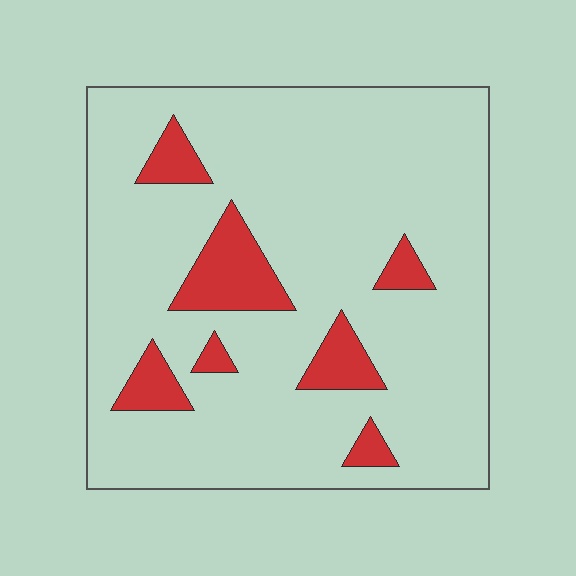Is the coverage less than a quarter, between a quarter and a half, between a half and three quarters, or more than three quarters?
Less than a quarter.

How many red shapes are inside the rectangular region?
7.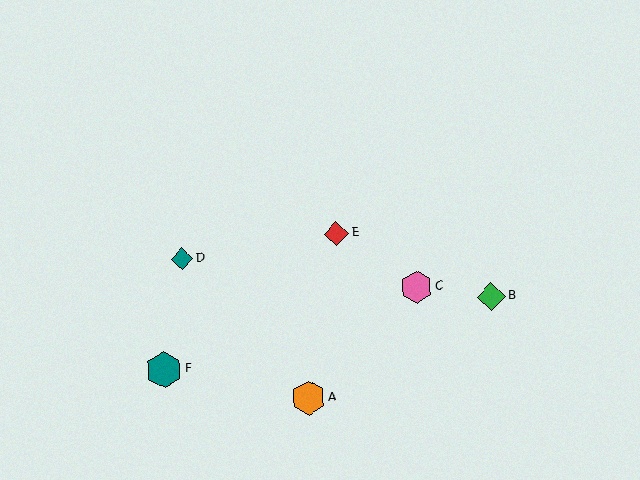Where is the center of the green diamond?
The center of the green diamond is at (491, 297).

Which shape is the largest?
The teal hexagon (labeled F) is the largest.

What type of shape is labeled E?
Shape E is a red diamond.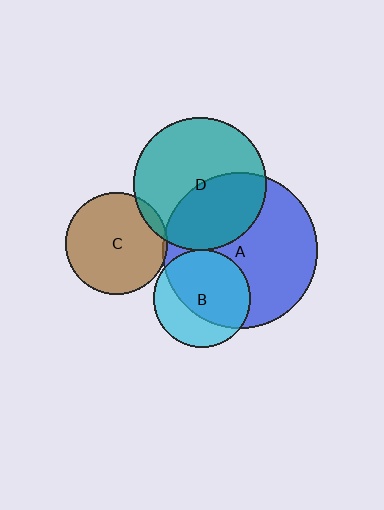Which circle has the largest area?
Circle A (blue).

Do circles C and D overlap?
Yes.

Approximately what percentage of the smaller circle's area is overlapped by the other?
Approximately 5%.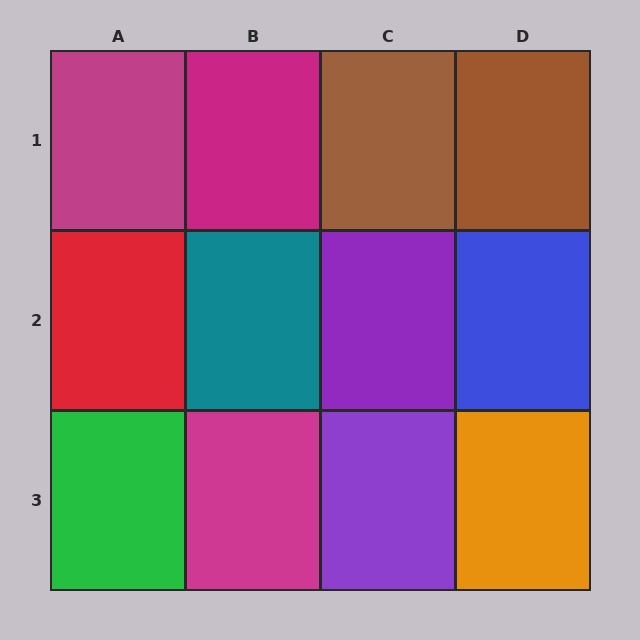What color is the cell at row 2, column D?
Blue.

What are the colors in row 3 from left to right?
Green, magenta, purple, orange.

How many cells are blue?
1 cell is blue.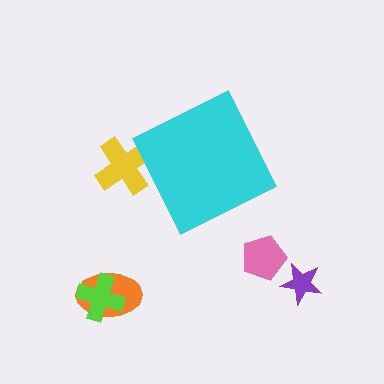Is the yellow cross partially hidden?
Yes, the yellow cross is partially hidden behind the cyan diamond.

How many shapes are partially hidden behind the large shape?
1 shape is partially hidden.